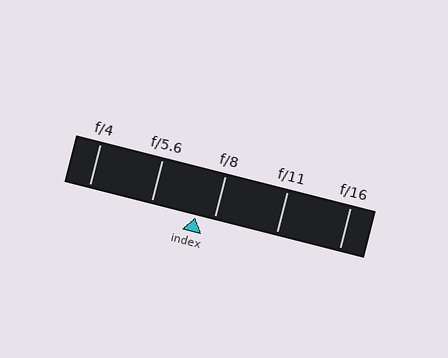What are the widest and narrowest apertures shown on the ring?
The widest aperture shown is f/4 and the narrowest is f/16.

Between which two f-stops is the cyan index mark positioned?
The index mark is between f/5.6 and f/8.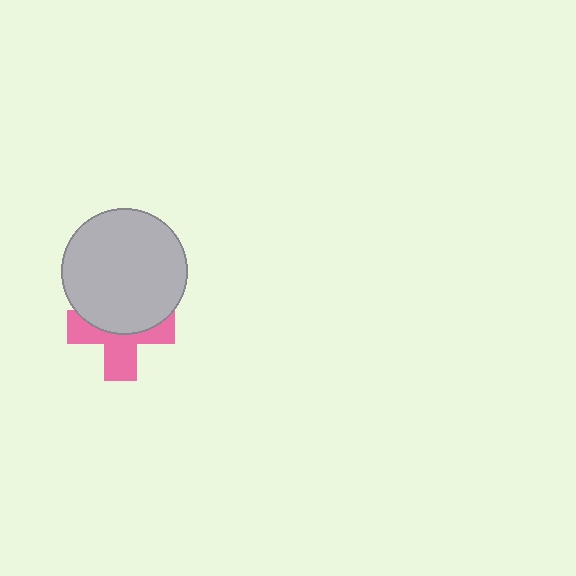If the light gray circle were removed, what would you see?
You would see the complete pink cross.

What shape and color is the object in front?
The object in front is a light gray circle.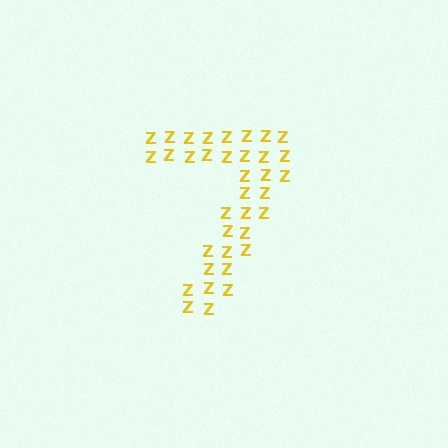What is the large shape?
The large shape is the digit 7.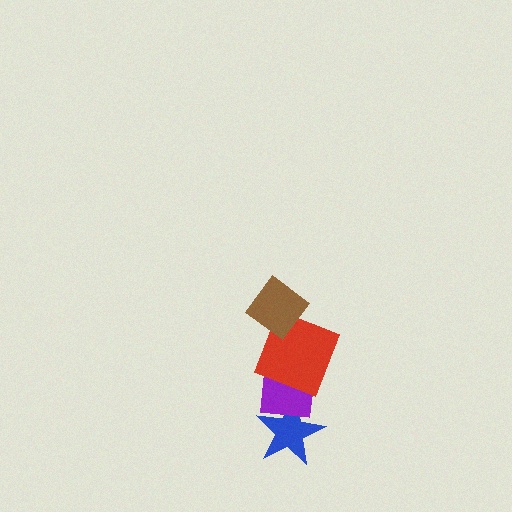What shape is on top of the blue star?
The purple square is on top of the blue star.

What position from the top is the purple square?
The purple square is 3rd from the top.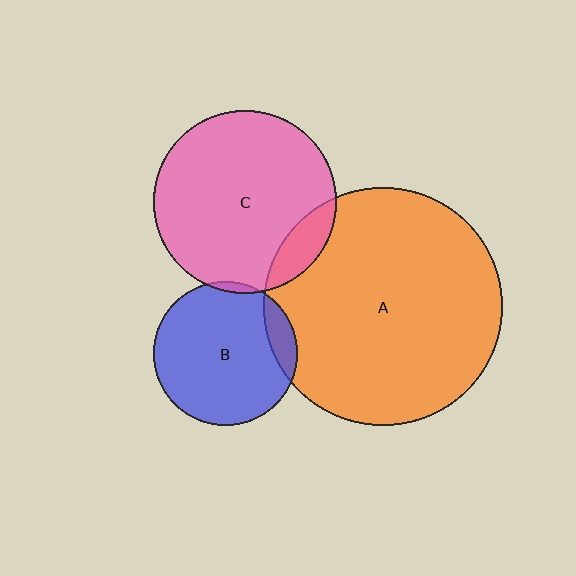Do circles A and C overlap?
Yes.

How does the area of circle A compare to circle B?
Approximately 2.7 times.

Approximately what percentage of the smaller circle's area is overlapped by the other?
Approximately 10%.